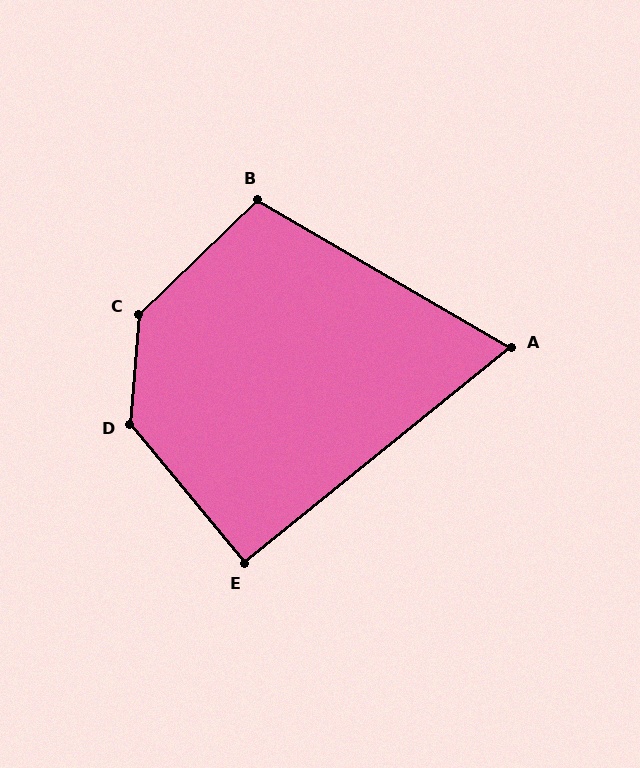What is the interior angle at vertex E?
Approximately 91 degrees (approximately right).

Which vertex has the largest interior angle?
C, at approximately 138 degrees.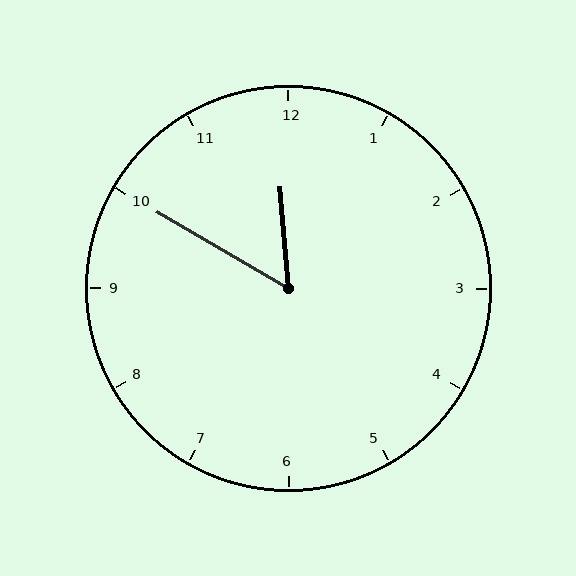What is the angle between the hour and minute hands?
Approximately 55 degrees.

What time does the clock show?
11:50.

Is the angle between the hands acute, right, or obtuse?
It is acute.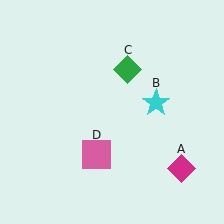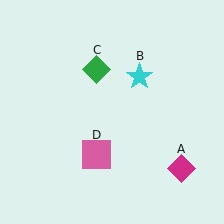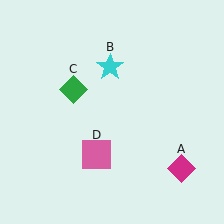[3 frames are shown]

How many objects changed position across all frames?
2 objects changed position: cyan star (object B), green diamond (object C).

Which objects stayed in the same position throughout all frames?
Magenta diamond (object A) and pink square (object D) remained stationary.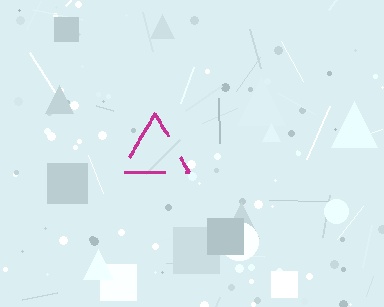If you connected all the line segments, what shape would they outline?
They would outline a triangle.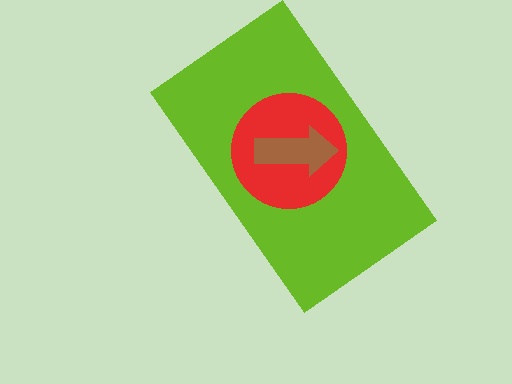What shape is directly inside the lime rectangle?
The red circle.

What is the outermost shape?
The lime rectangle.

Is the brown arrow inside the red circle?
Yes.